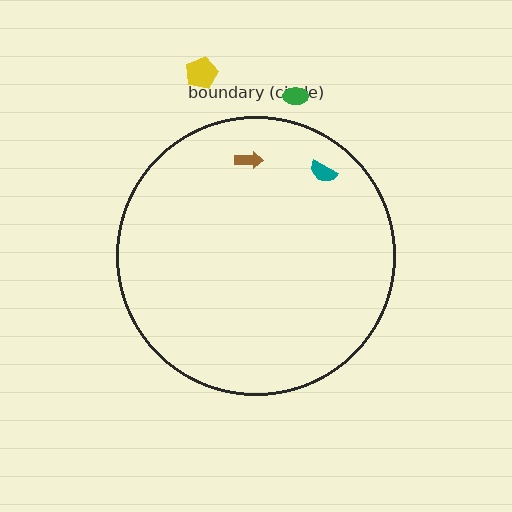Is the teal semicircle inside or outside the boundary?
Inside.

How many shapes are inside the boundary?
2 inside, 2 outside.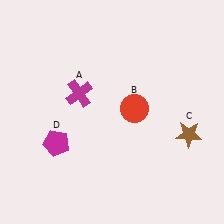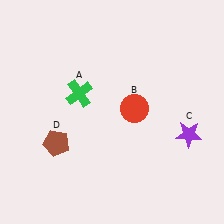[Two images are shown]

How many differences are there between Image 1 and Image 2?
There are 3 differences between the two images.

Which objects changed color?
A changed from magenta to green. C changed from brown to purple. D changed from magenta to brown.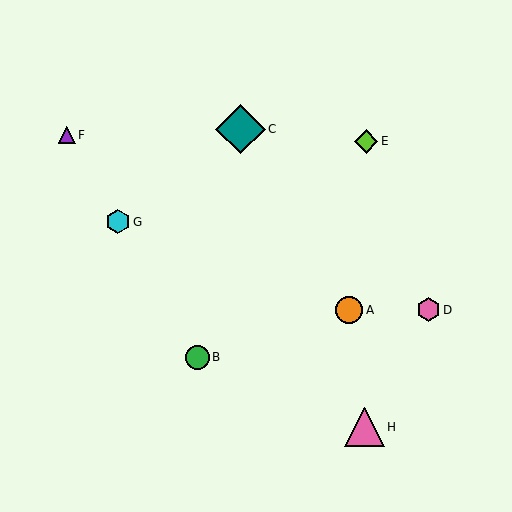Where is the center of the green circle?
The center of the green circle is at (197, 357).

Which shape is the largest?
The teal diamond (labeled C) is the largest.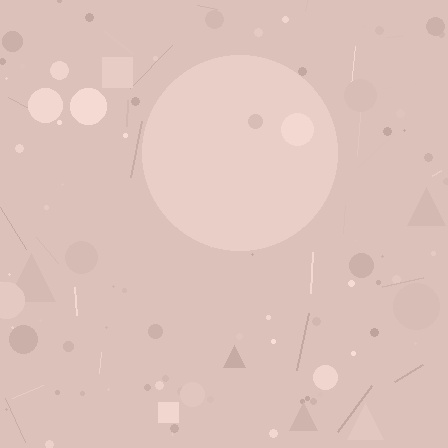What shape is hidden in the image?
A circle is hidden in the image.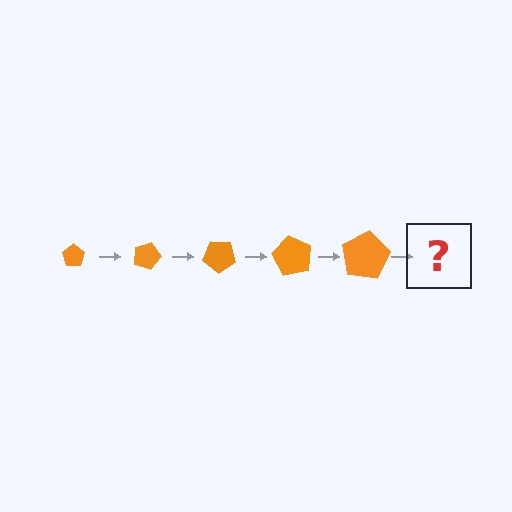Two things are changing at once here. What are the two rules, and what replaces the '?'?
The two rules are that the pentagon grows larger each step and it rotates 20 degrees each step. The '?' should be a pentagon, larger than the previous one and rotated 100 degrees from the start.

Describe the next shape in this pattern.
It should be a pentagon, larger than the previous one and rotated 100 degrees from the start.